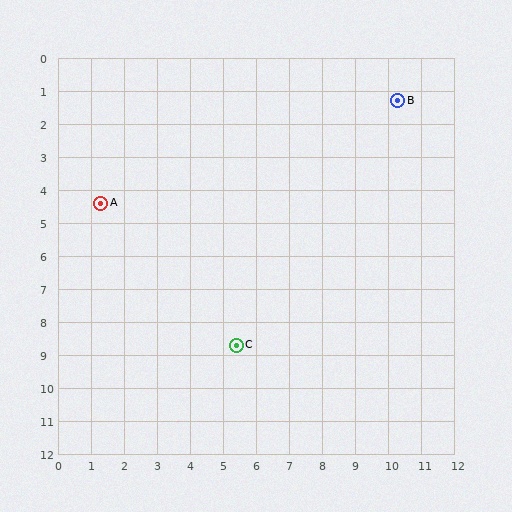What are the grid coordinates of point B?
Point B is at approximately (10.3, 1.3).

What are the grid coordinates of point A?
Point A is at approximately (1.3, 4.4).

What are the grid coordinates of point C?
Point C is at approximately (5.4, 8.7).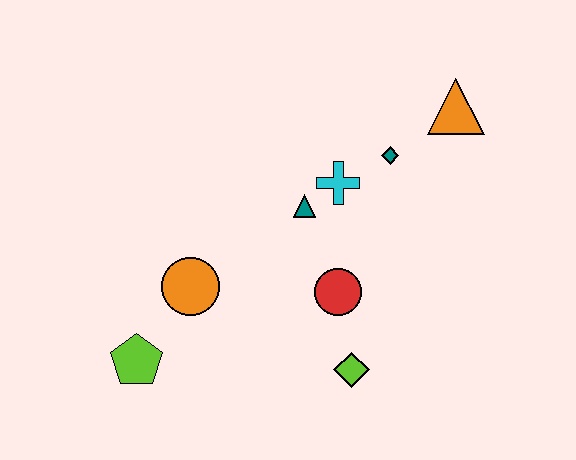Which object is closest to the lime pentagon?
The orange circle is closest to the lime pentagon.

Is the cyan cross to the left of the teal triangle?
No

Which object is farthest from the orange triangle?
The lime pentagon is farthest from the orange triangle.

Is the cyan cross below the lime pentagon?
No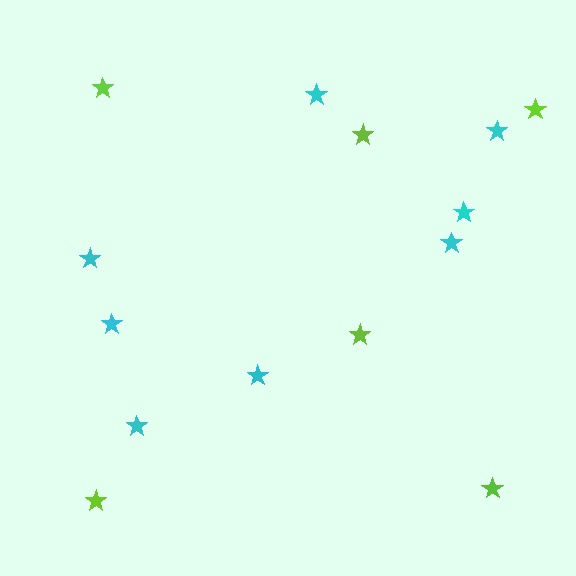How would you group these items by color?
There are 2 groups: one group of lime stars (6) and one group of cyan stars (8).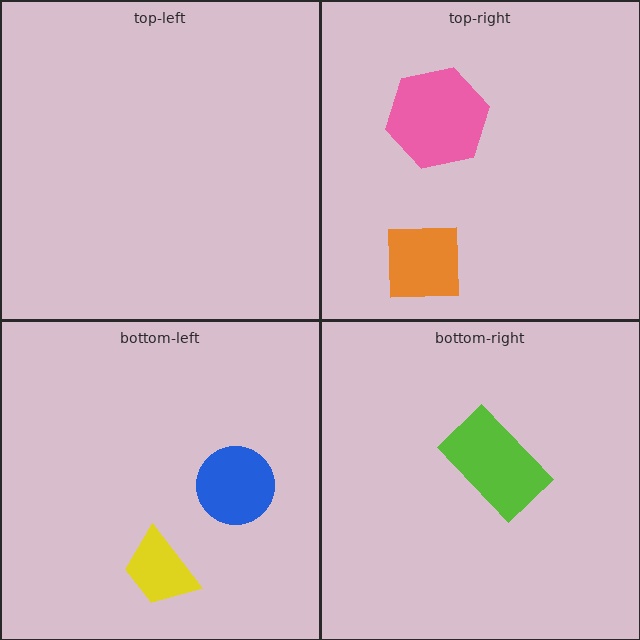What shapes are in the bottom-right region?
The lime rectangle.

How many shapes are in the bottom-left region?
2.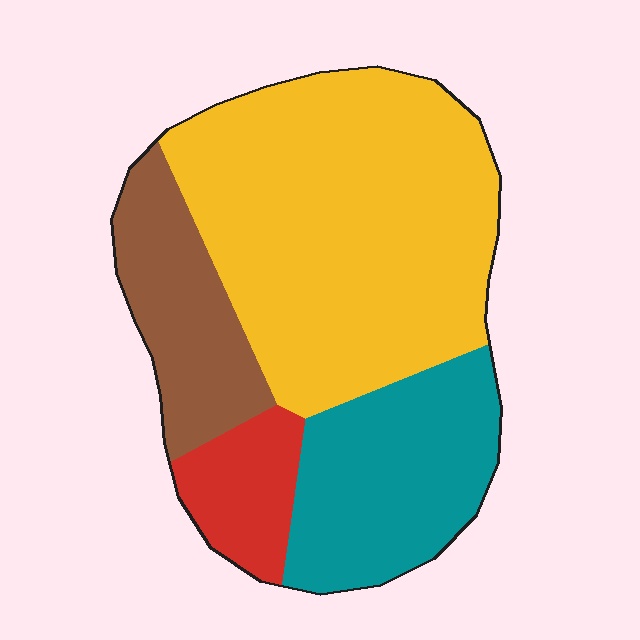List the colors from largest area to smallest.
From largest to smallest: yellow, teal, brown, red.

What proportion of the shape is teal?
Teal covers 23% of the shape.